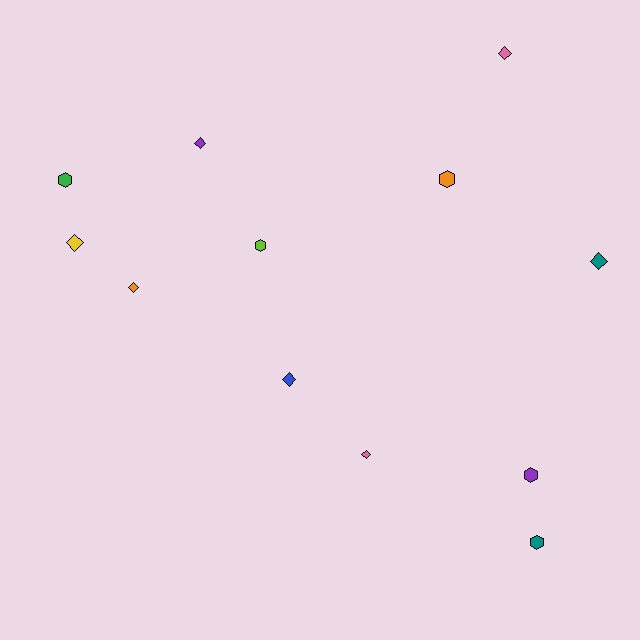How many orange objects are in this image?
There are 2 orange objects.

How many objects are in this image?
There are 12 objects.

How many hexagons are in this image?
There are 5 hexagons.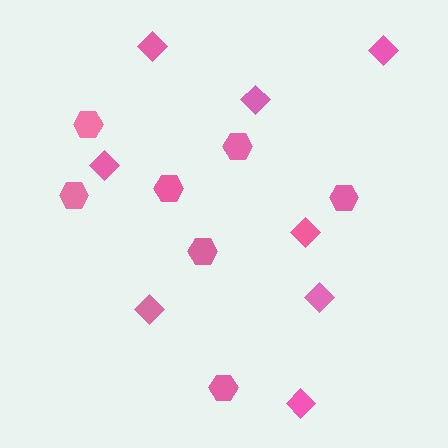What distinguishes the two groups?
There are 2 groups: one group of diamonds (8) and one group of hexagons (7).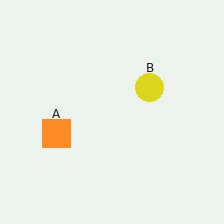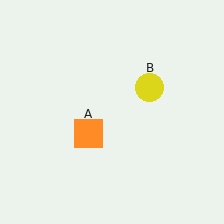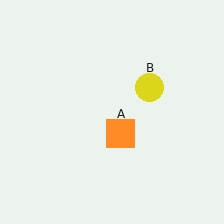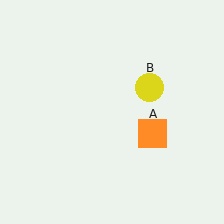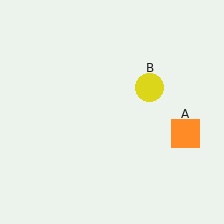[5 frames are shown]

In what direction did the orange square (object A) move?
The orange square (object A) moved right.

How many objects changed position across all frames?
1 object changed position: orange square (object A).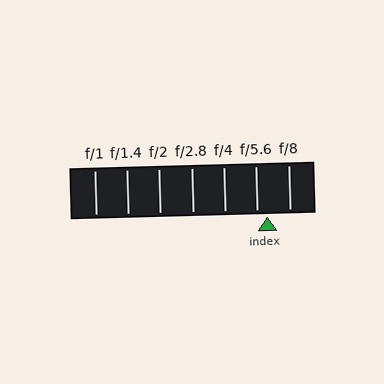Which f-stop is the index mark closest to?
The index mark is closest to f/5.6.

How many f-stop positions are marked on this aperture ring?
There are 7 f-stop positions marked.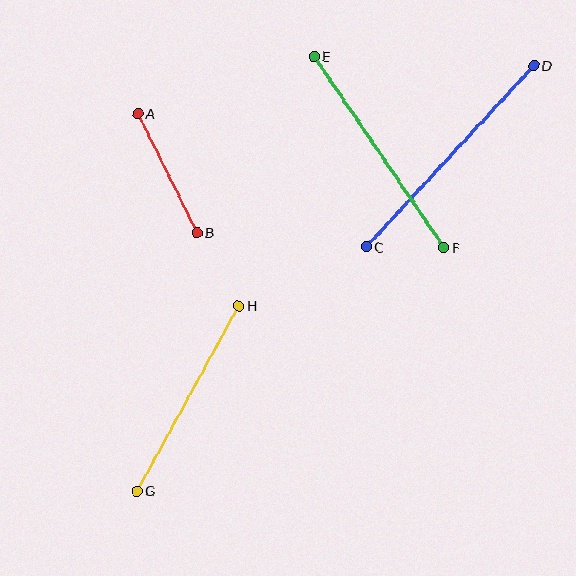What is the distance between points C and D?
The distance is approximately 247 pixels.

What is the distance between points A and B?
The distance is approximately 133 pixels.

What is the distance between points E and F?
The distance is approximately 232 pixels.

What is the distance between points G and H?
The distance is approximately 212 pixels.